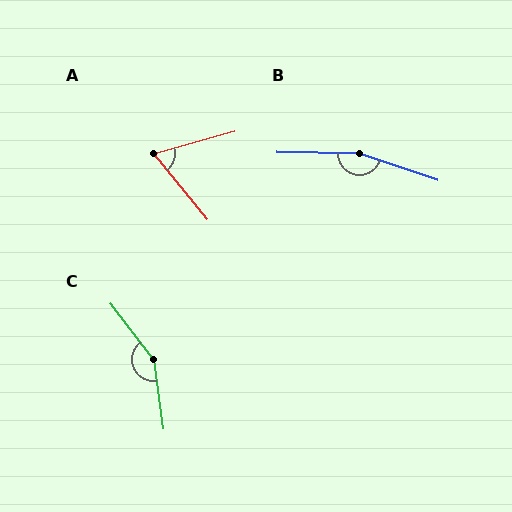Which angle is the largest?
B, at approximately 163 degrees.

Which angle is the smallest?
A, at approximately 66 degrees.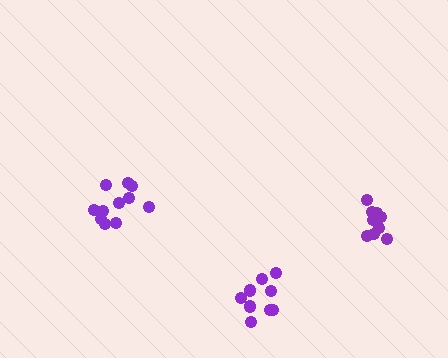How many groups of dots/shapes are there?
There are 3 groups.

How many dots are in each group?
Group 1: 11 dots, Group 2: 12 dots, Group 3: 9 dots (32 total).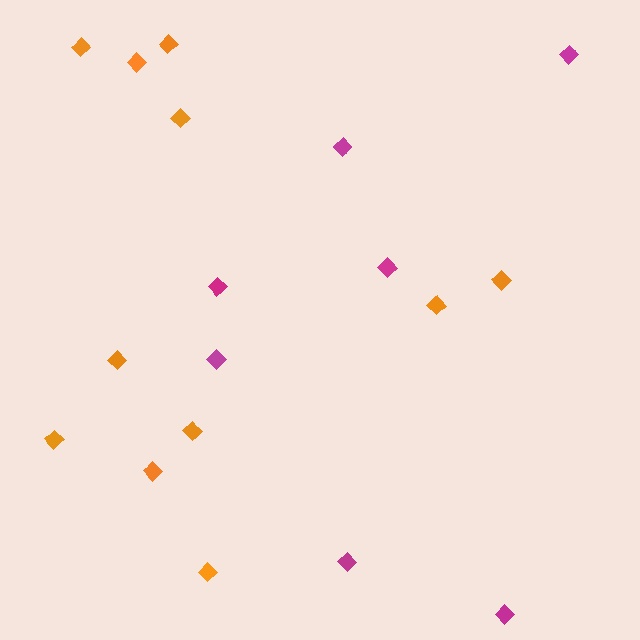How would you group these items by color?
There are 2 groups: one group of magenta diamonds (7) and one group of orange diamonds (11).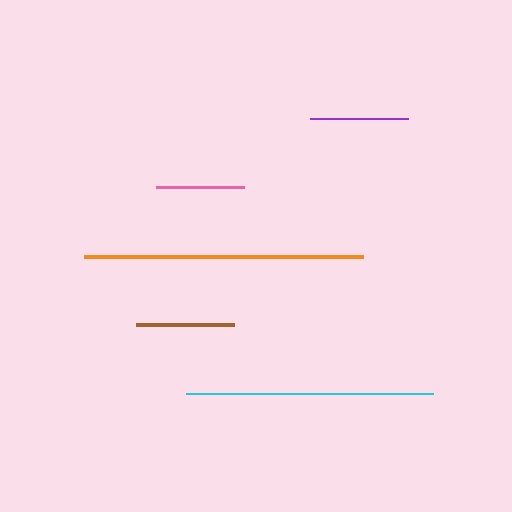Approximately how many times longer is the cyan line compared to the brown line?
The cyan line is approximately 2.5 times the length of the brown line.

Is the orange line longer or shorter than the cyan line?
The orange line is longer than the cyan line.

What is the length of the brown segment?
The brown segment is approximately 98 pixels long.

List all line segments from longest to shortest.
From longest to shortest: orange, cyan, purple, brown, pink.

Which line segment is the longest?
The orange line is the longest at approximately 280 pixels.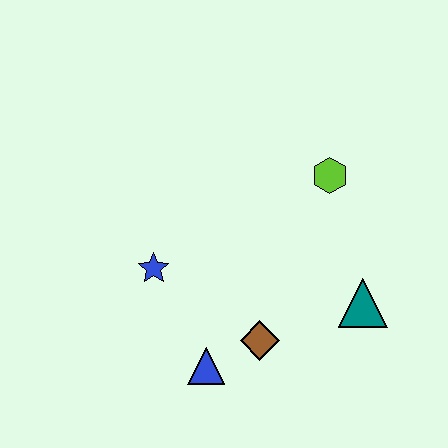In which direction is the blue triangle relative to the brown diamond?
The blue triangle is to the left of the brown diamond.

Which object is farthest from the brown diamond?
The lime hexagon is farthest from the brown diamond.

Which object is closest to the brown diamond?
The blue triangle is closest to the brown diamond.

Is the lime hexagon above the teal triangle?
Yes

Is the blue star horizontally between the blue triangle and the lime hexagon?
No